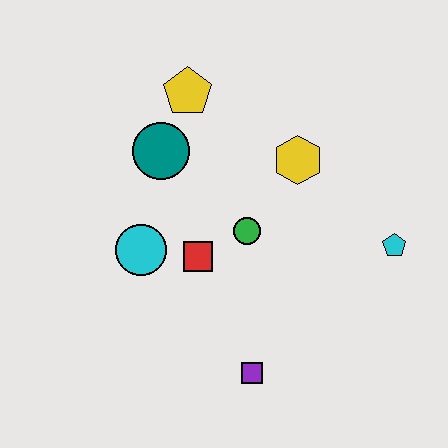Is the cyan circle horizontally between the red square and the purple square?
No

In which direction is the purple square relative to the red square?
The purple square is below the red square.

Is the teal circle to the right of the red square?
No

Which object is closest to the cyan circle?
The red square is closest to the cyan circle.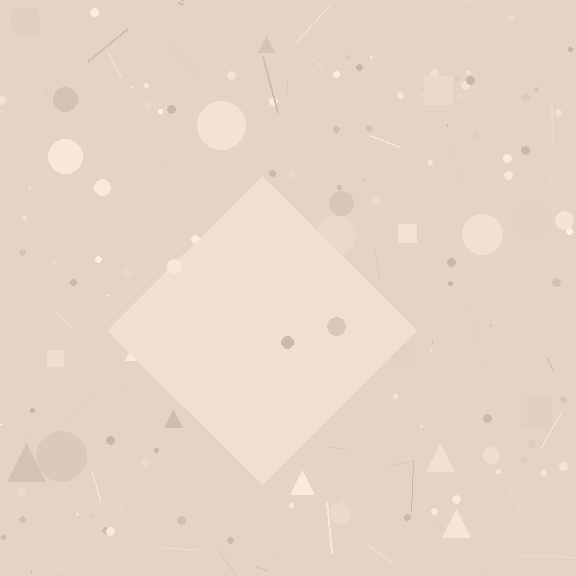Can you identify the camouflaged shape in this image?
The camouflaged shape is a diamond.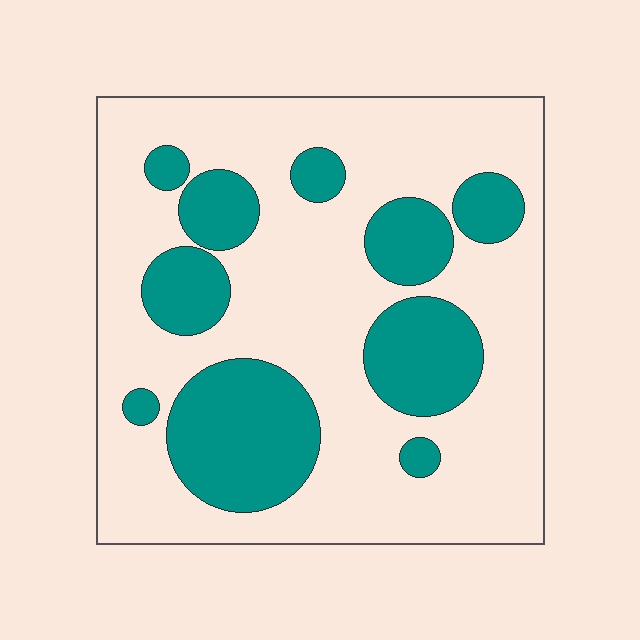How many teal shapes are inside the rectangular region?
10.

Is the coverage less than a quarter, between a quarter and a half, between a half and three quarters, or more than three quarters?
Between a quarter and a half.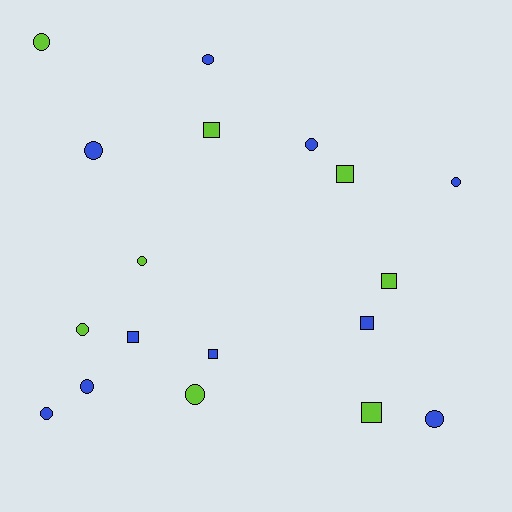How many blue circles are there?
There are 7 blue circles.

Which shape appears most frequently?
Circle, with 11 objects.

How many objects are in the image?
There are 18 objects.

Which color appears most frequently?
Blue, with 10 objects.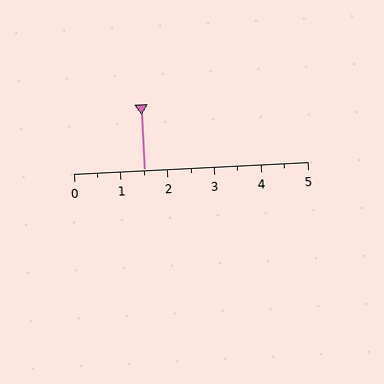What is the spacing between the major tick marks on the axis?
The major ticks are spaced 1 apart.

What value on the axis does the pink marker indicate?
The marker indicates approximately 1.5.